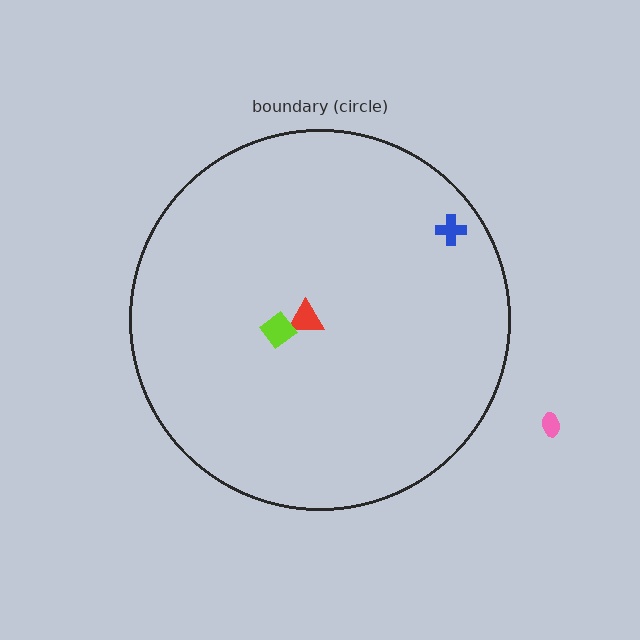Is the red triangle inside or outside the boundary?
Inside.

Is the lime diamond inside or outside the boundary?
Inside.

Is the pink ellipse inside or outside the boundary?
Outside.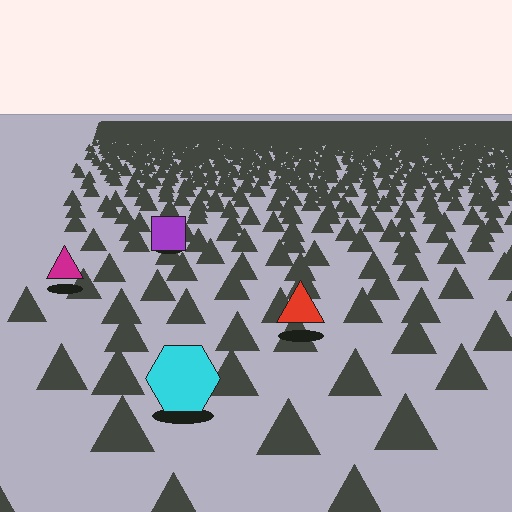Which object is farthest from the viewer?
The purple square is farthest from the viewer. It appears smaller and the ground texture around it is denser.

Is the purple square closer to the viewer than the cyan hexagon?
No. The cyan hexagon is closer — you can tell from the texture gradient: the ground texture is coarser near it.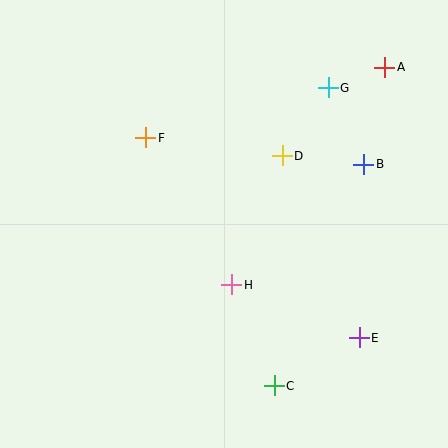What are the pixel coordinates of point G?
Point G is at (328, 88).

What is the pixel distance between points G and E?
The distance between G and E is 252 pixels.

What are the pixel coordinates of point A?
Point A is at (385, 67).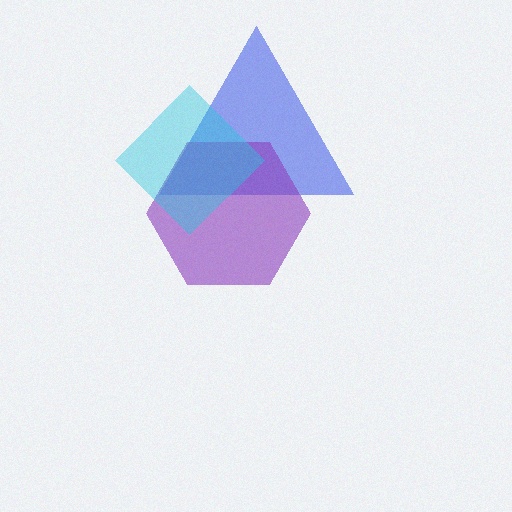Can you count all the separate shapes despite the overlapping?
Yes, there are 3 separate shapes.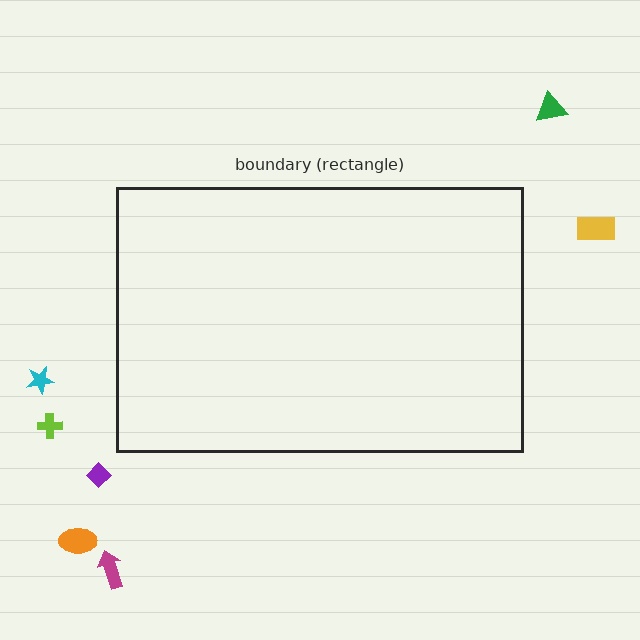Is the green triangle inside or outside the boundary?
Outside.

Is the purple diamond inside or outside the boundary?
Outside.